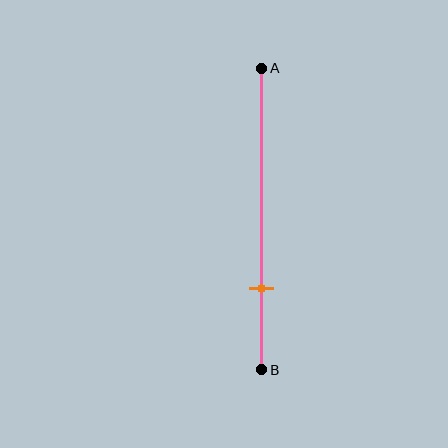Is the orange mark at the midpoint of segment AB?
No, the mark is at about 75% from A, not at the 50% midpoint.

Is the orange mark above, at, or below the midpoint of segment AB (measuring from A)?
The orange mark is below the midpoint of segment AB.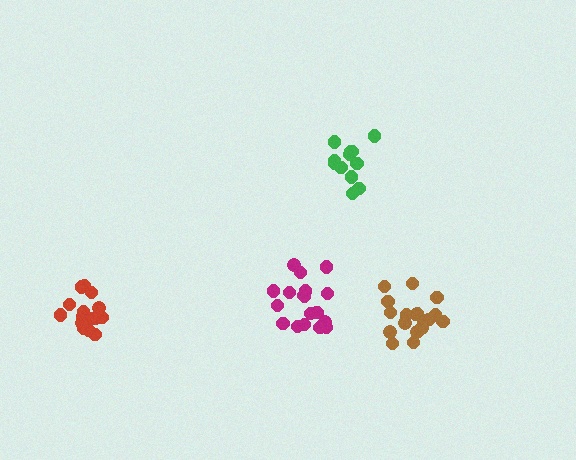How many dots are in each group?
Group 1: 12 dots, Group 2: 18 dots, Group 3: 15 dots, Group 4: 18 dots (63 total).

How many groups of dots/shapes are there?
There are 4 groups.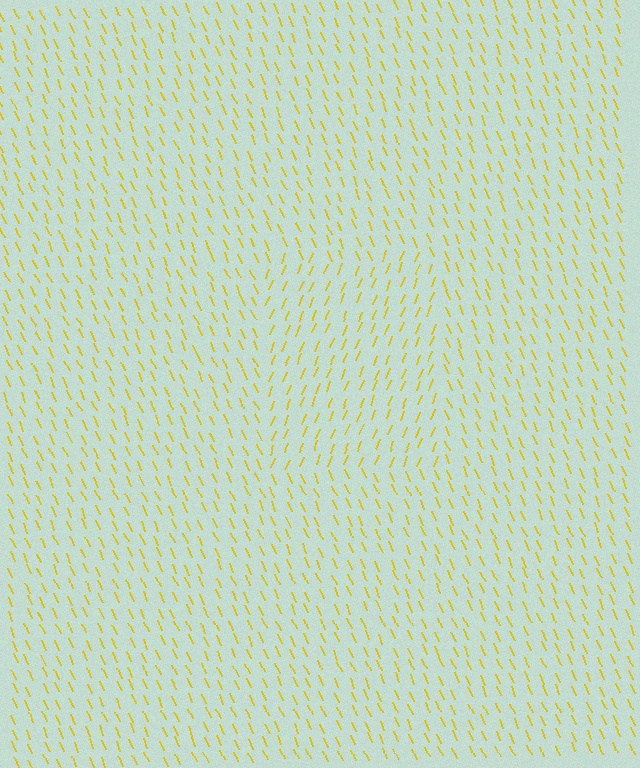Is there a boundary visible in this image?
Yes, there is a texture boundary formed by a change in line orientation.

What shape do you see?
I see a rectangle.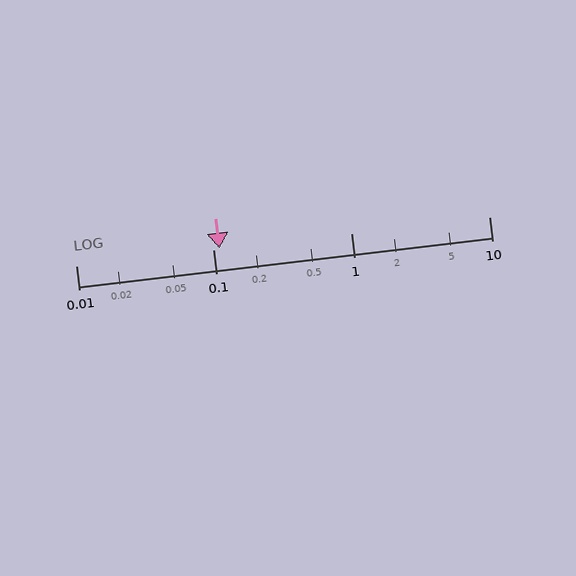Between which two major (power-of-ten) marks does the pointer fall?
The pointer is between 0.1 and 1.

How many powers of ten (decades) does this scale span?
The scale spans 3 decades, from 0.01 to 10.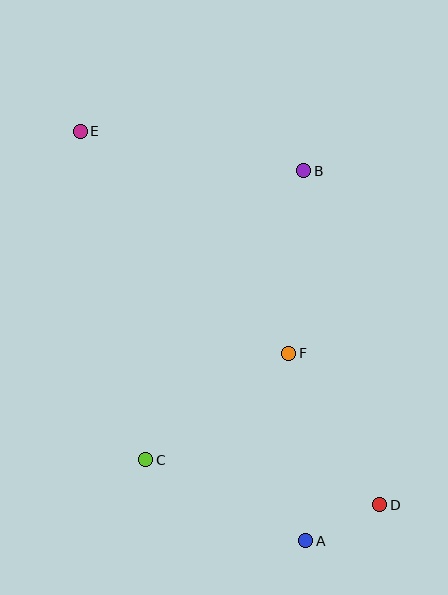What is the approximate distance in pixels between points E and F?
The distance between E and F is approximately 304 pixels.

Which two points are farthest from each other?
Points D and E are farthest from each other.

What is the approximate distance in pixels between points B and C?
The distance between B and C is approximately 329 pixels.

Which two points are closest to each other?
Points A and D are closest to each other.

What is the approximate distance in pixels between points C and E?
The distance between C and E is approximately 335 pixels.